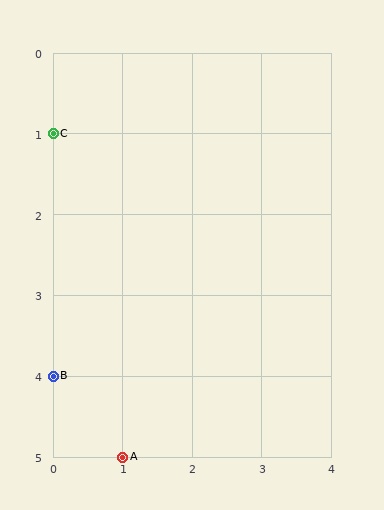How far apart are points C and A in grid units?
Points C and A are 1 column and 4 rows apart (about 4.1 grid units diagonally).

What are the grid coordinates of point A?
Point A is at grid coordinates (1, 5).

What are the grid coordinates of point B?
Point B is at grid coordinates (0, 4).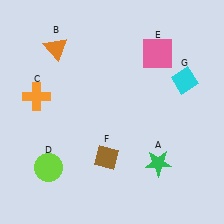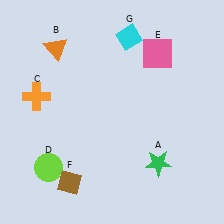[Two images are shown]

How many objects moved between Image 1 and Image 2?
2 objects moved between the two images.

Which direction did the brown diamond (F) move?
The brown diamond (F) moved left.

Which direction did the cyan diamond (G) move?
The cyan diamond (G) moved left.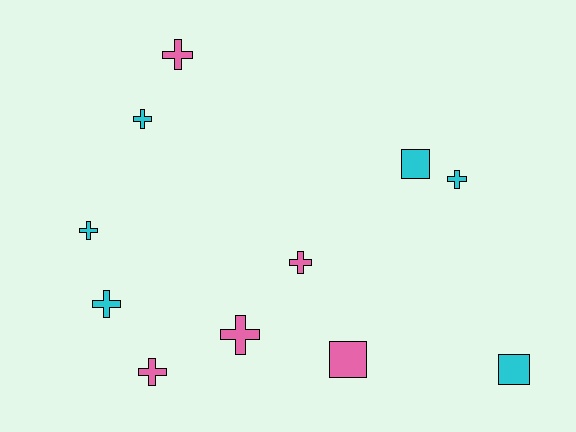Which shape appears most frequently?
Cross, with 8 objects.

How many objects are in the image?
There are 11 objects.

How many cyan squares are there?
There are 2 cyan squares.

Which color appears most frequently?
Cyan, with 6 objects.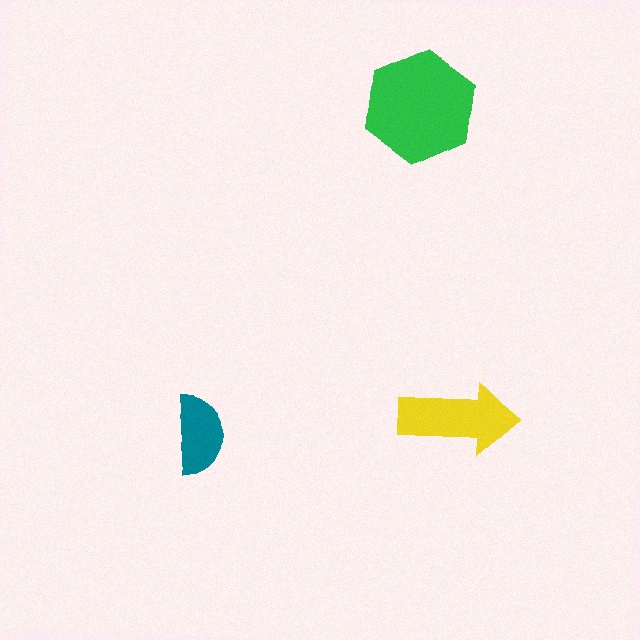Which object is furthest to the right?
The yellow arrow is rightmost.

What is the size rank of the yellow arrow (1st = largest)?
2nd.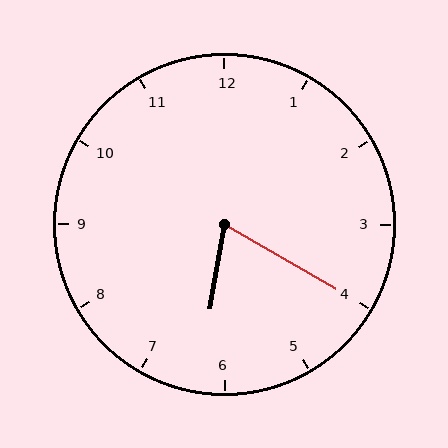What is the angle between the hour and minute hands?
Approximately 70 degrees.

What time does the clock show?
6:20.